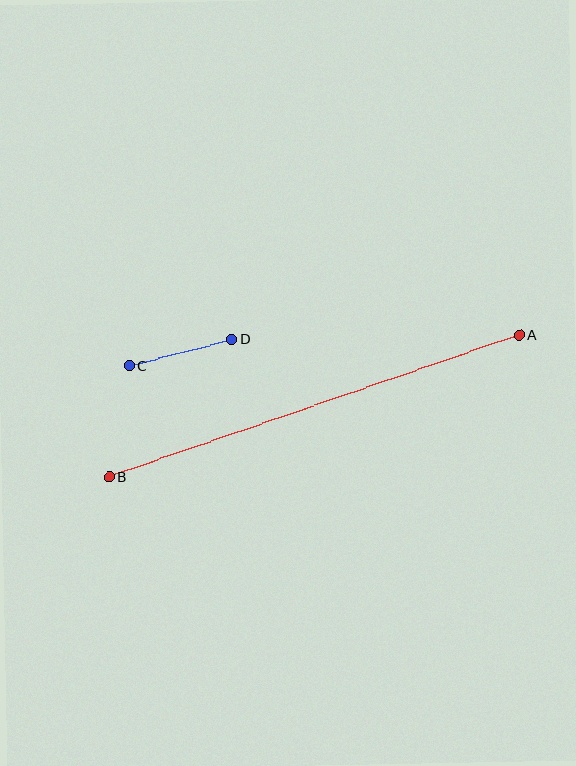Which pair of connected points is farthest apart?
Points A and B are farthest apart.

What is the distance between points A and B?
The distance is approximately 434 pixels.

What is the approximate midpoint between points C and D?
The midpoint is at approximately (180, 353) pixels.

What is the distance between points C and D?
The distance is approximately 106 pixels.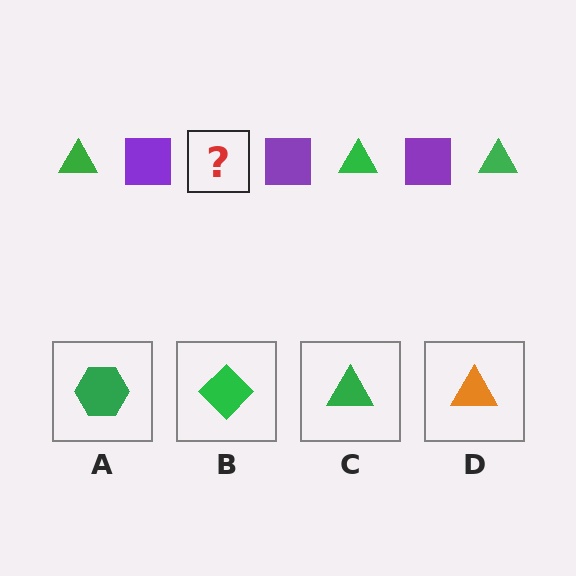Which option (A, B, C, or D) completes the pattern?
C.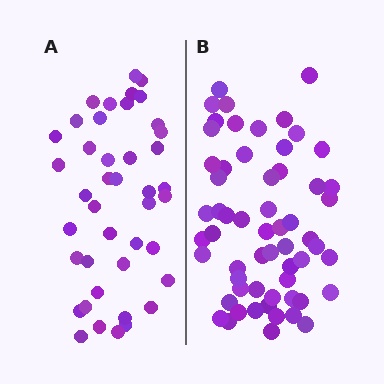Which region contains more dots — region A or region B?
Region B (the right region) has more dots.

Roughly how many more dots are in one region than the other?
Region B has approximately 15 more dots than region A.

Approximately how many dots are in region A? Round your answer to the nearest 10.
About 40 dots. (The exact count is 42, which rounds to 40.)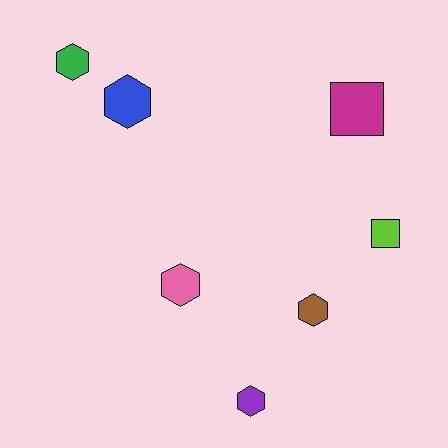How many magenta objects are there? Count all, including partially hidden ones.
There is 1 magenta object.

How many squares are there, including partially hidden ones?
There are 2 squares.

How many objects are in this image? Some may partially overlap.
There are 7 objects.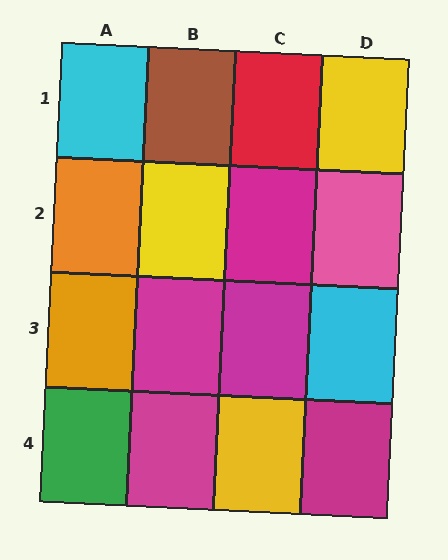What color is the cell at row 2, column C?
Magenta.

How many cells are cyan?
2 cells are cyan.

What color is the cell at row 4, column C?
Yellow.